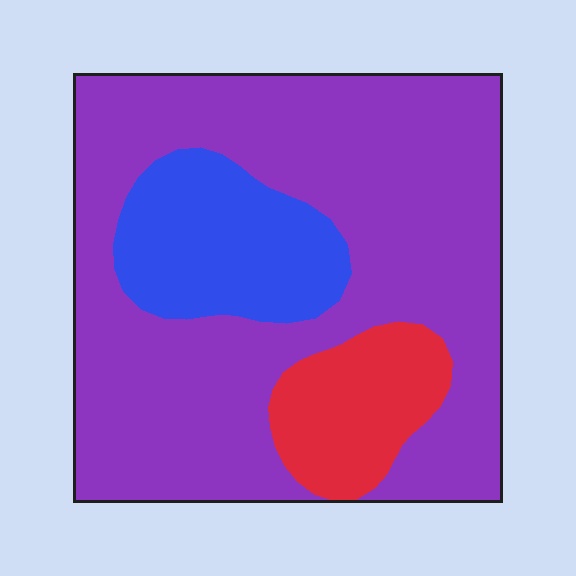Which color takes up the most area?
Purple, at roughly 70%.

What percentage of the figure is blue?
Blue covers 17% of the figure.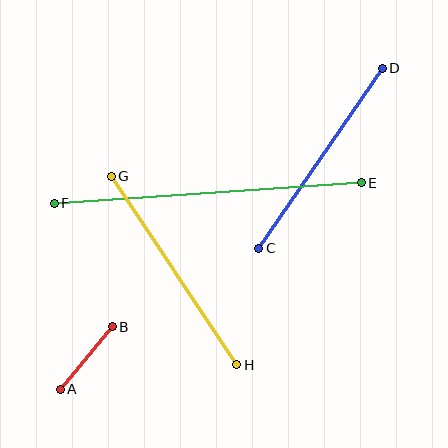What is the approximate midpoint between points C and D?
The midpoint is at approximately (321, 158) pixels.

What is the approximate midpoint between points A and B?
The midpoint is at approximately (86, 358) pixels.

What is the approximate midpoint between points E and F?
The midpoint is at approximately (208, 193) pixels.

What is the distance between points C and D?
The distance is approximately 218 pixels.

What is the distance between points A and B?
The distance is approximately 81 pixels.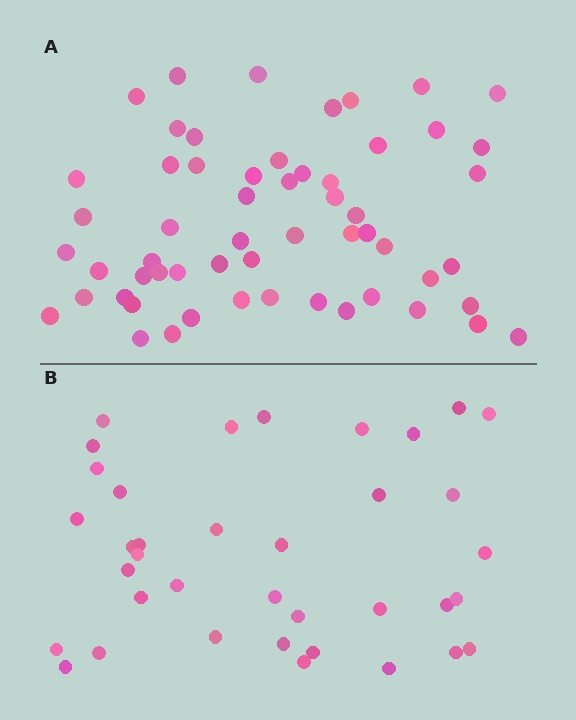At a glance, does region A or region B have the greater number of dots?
Region A (the top region) has more dots.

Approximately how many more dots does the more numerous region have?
Region A has approximately 20 more dots than region B.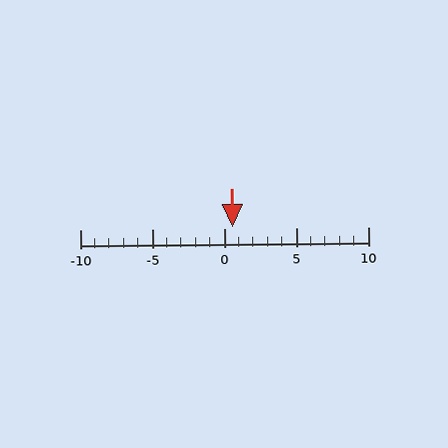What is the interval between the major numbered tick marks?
The major tick marks are spaced 5 units apart.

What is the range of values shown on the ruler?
The ruler shows values from -10 to 10.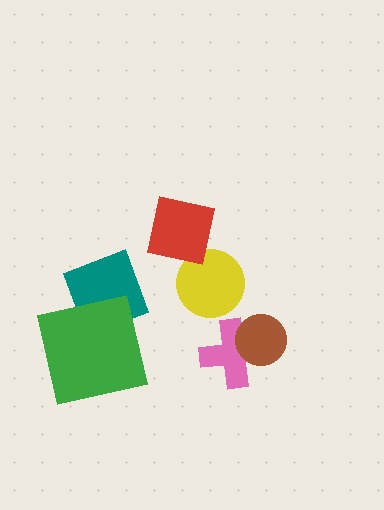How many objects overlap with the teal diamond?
1 object overlaps with the teal diamond.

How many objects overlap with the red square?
0 objects overlap with the red square.